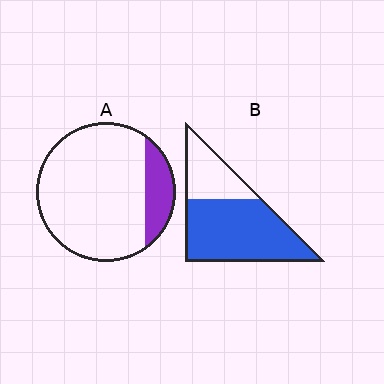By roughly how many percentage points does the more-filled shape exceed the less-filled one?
By roughly 55 percentage points (B over A).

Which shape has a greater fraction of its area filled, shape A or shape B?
Shape B.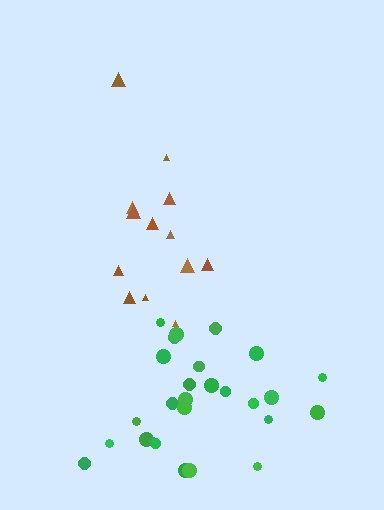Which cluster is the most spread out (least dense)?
Brown.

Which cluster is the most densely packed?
Green.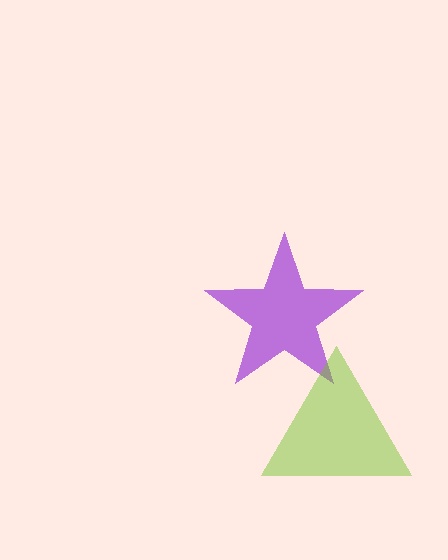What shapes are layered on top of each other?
The layered shapes are: a purple star, a lime triangle.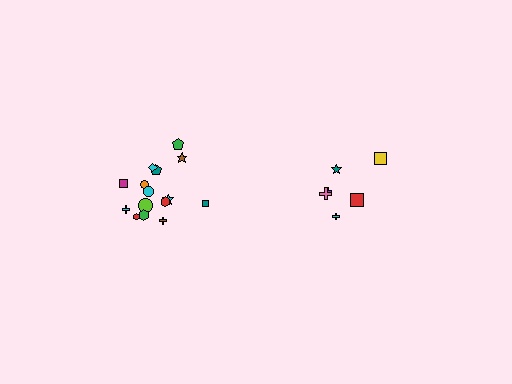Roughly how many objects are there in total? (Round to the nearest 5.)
Roughly 20 objects in total.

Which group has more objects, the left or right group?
The left group.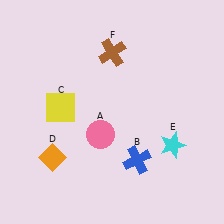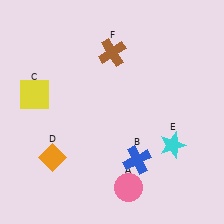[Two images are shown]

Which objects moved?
The objects that moved are: the pink circle (A), the yellow square (C).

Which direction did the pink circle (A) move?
The pink circle (A) moved down.